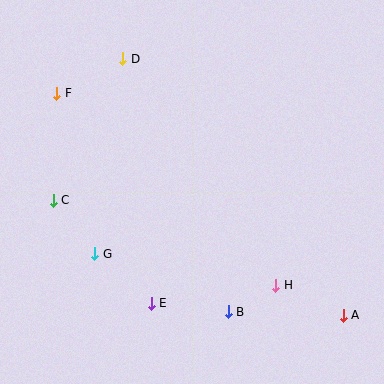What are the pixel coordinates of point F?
Point F is at (57, 93).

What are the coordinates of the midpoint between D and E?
The midpoint between D and E is at (137, 181).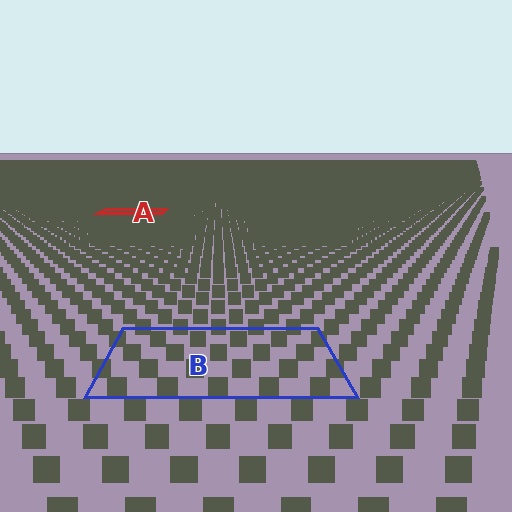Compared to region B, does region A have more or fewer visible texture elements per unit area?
Region A has more texture elements per unit area — they are packed more densely because it is farther away.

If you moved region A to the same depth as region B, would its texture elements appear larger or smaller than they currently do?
They would appear larger. At a closer depth, the same texture elements are projected at a bigger on-screen size.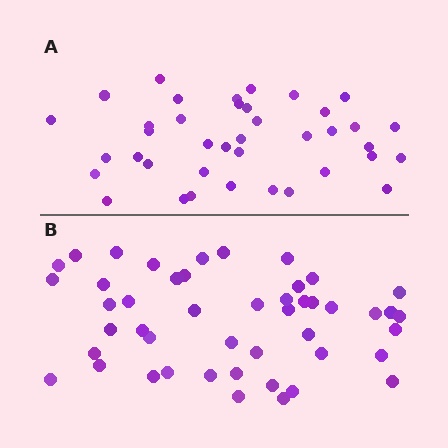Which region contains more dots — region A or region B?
Region B (the bottom region) has more dots.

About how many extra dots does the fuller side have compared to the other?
Region B has roughly 8 or so more dots than region A.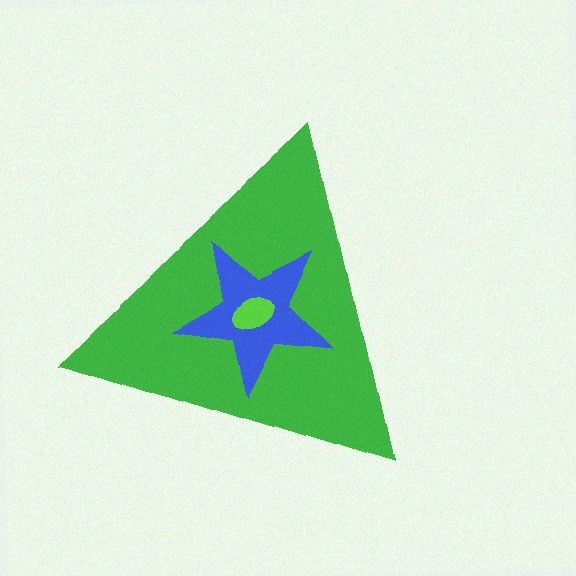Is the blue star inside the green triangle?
Yes.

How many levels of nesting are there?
3.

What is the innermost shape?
The lime ellipse.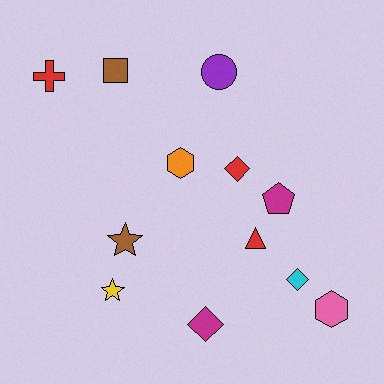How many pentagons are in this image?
There is 1 pentagon.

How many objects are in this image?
There are 12 objects.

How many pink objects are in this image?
There is 1 pink object.